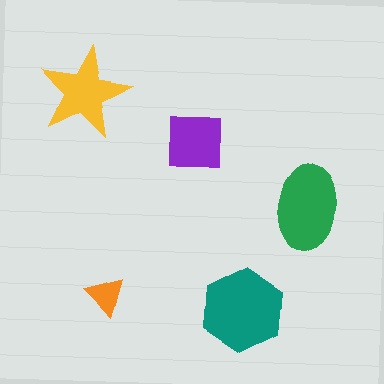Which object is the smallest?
The orange triangle.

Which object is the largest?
The teal hexagon.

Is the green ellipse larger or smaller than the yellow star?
Larger.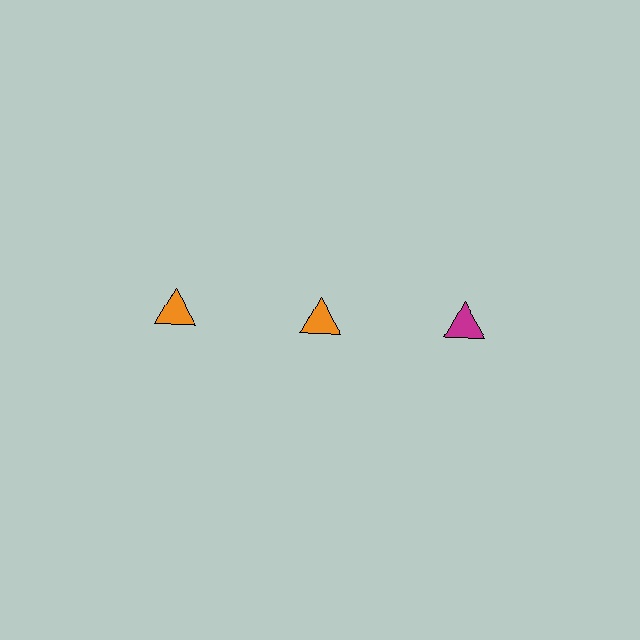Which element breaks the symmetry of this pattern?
The magenta triangle in the top row, center column breaks the symmetry. All other shapes are orange triangles.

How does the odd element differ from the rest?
It has a different color: magenta instead of orange.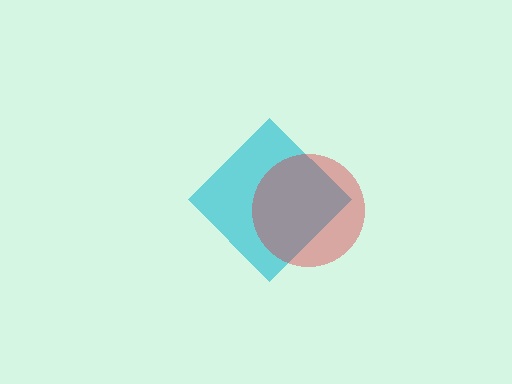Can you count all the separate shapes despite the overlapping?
Yes, there are 2 separate shapes.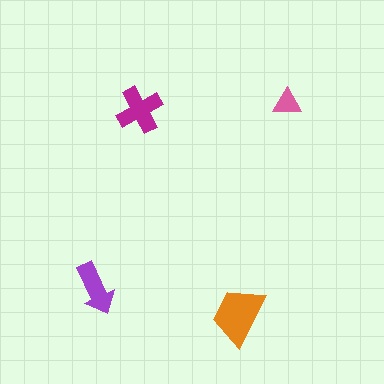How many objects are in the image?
There are 4 objects in the image.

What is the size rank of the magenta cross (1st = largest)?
2nd.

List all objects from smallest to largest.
The pink triangle, the purple arrow, the magenta cross, the orange trapezoid.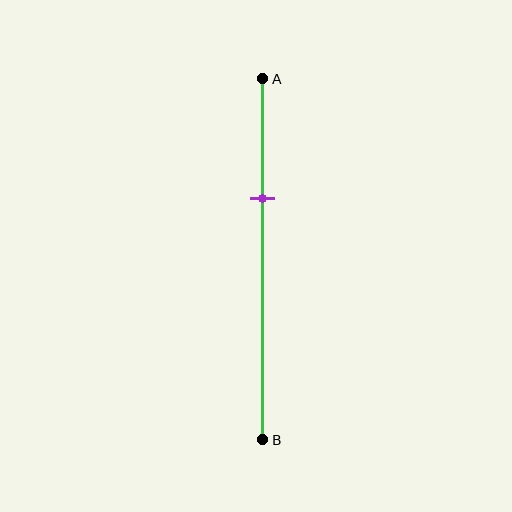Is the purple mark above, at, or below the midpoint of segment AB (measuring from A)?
The purple mark is above the midpoint of segment AB.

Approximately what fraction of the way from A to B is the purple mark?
The purple mark is approximately 35% of the way from A to B.